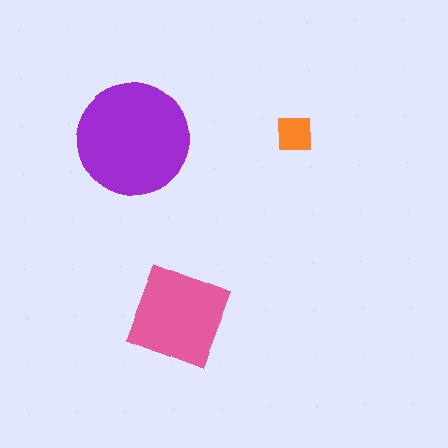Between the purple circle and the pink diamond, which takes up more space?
The purple circle.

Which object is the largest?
The purple circle.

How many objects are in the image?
There are 3 objects in the image.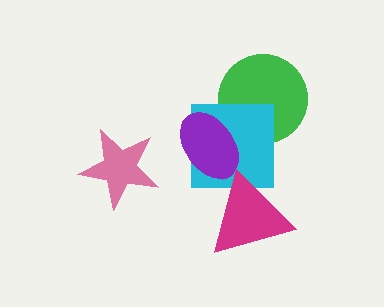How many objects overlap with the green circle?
2 objects overlap with the green circle.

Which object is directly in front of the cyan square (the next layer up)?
The purple ellipse is directly in front of the cyan square.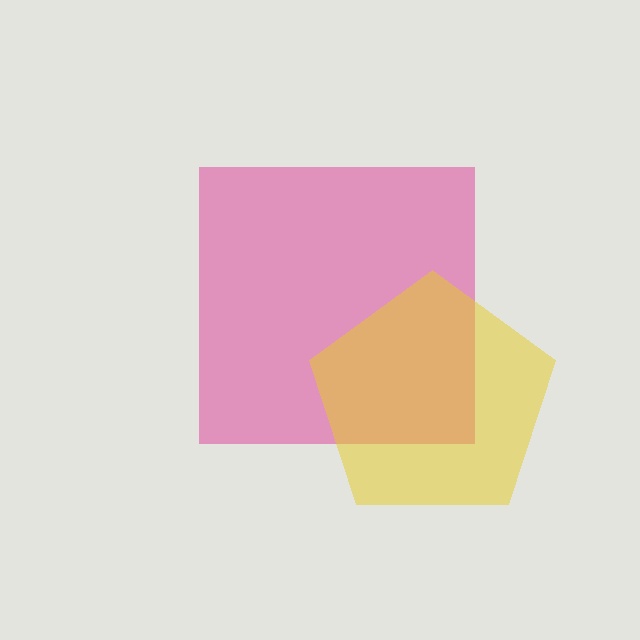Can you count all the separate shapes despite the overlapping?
Yes, there are 2 separate shapes.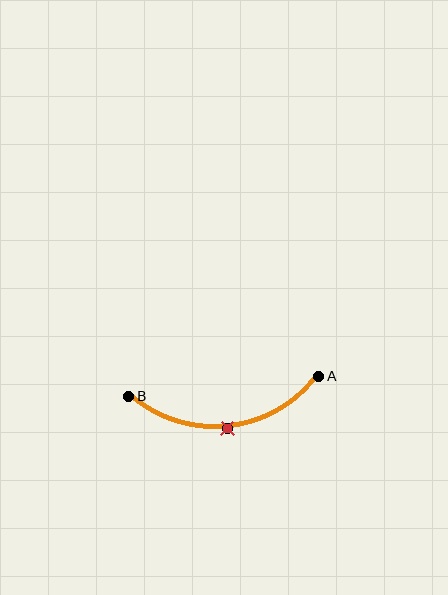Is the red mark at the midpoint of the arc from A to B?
Yes. The red mark lies on the arc at equal arc-length from both A and B — it is the arc midpoint.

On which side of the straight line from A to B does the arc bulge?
The arc bulges below the straight line connecting A and B.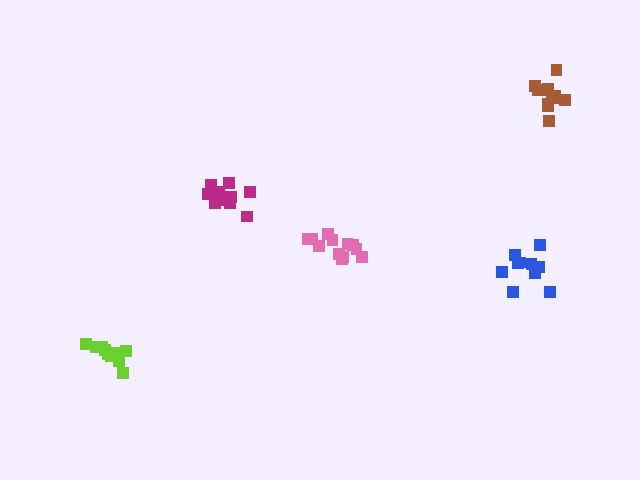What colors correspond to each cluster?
The clusters are colored: pink, blue, lime, magenta, brown.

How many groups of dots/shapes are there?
There are 5 groups.